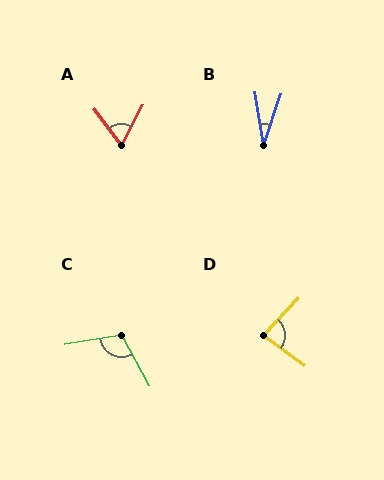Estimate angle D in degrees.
Approximately 83 degrees.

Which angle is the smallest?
B, at approximately 27 degrees.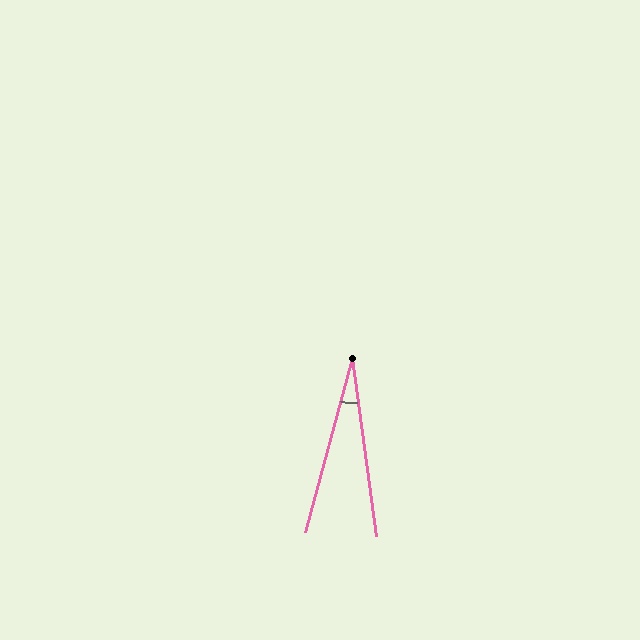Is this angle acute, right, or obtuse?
It is acute.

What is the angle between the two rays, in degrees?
Approximately 23 degrees.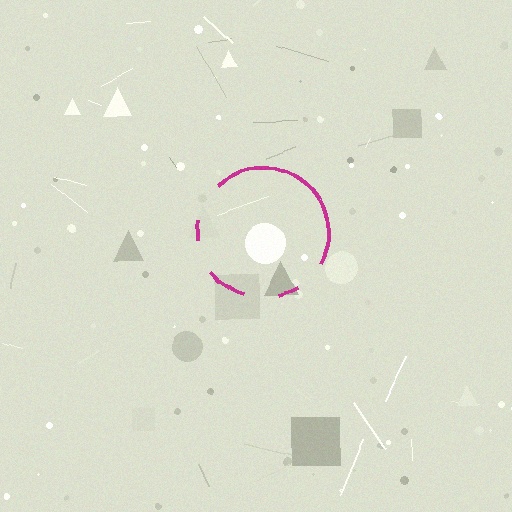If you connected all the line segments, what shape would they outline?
They would outline a circle.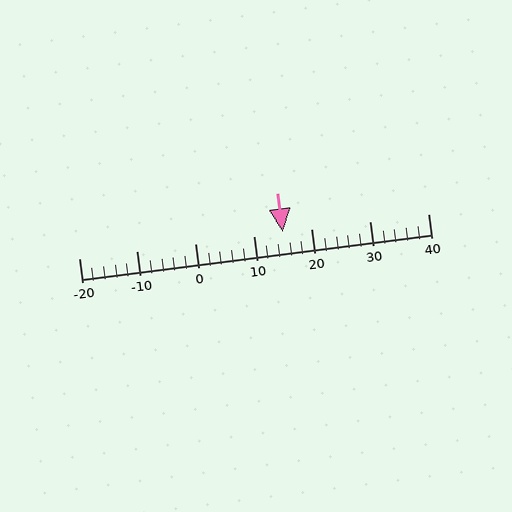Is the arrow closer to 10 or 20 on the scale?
The arrow is closer to 20.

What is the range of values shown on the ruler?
The ruler shows values from -20 to 40.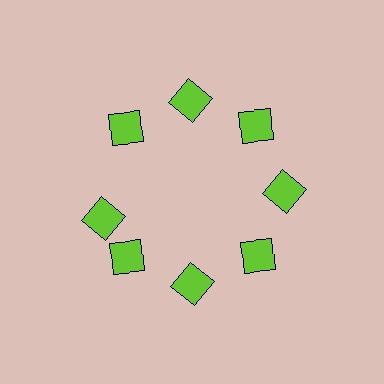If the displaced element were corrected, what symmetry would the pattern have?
It would have 8-fold rotational symmetry — the pattern would map onto itself every 45 degrees.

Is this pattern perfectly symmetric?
No. The 8 lime squares are arranged in a ring, but one element near the 9 o'clock position is rotated out of alignment along the ring, breaking the 8-fold rotational symmetry.